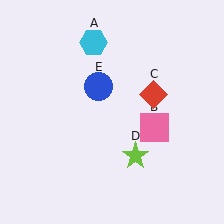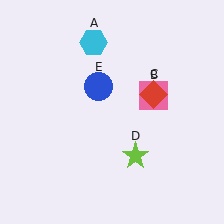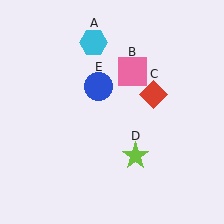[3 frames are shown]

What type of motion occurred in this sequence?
The pink square (object B) rotated counterclockwise around the center of the scene.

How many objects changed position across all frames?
1 object changed position: pink square (object B).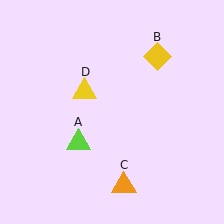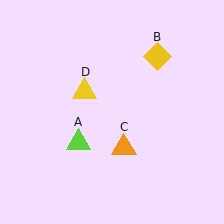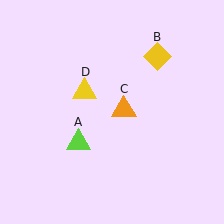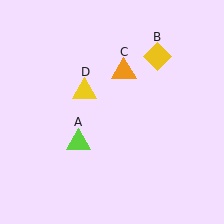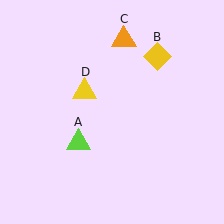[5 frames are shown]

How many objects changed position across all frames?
1 object changed position: orange triangle (object C).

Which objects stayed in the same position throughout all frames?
Lime triangle (object A) and yellow diamond (object B) and yellow triangle (object D) remained stationary.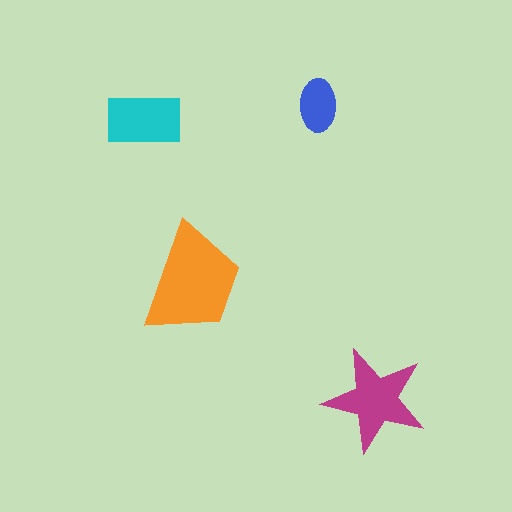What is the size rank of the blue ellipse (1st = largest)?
4th.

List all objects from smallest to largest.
The blue ellipse, the cyan rectangle, the magenta star, the orange trapezoid.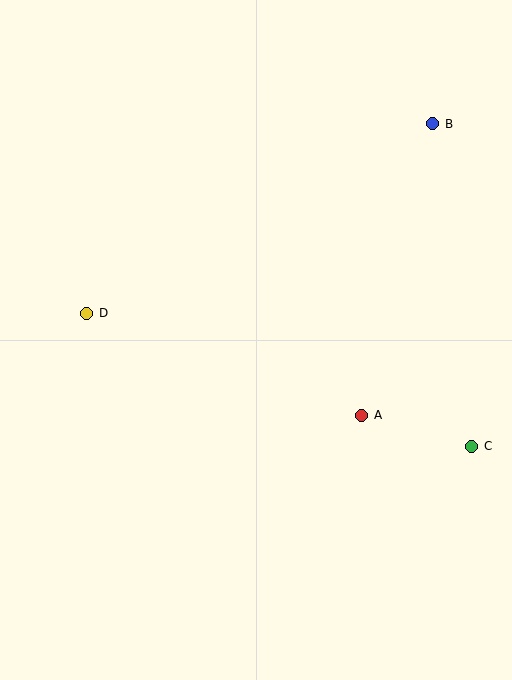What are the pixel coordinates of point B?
Point B is at (433, 124).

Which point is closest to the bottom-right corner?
Point C is closest to the bottom-right corner.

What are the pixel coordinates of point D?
Point D is at (87, 313).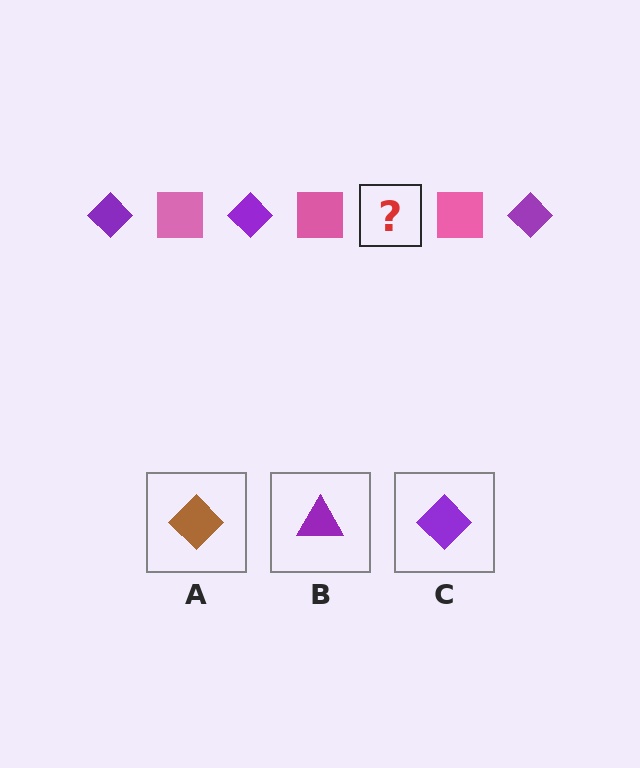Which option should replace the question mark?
Option C.